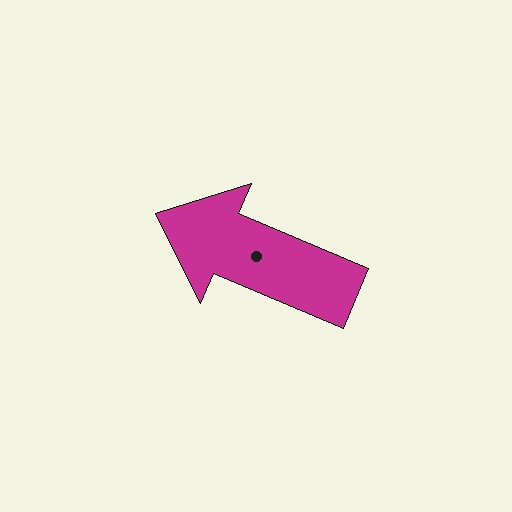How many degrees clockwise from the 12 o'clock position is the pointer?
Approximately 293 degrees.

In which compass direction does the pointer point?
Northwest.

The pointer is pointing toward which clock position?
Roughly 10 o'clock.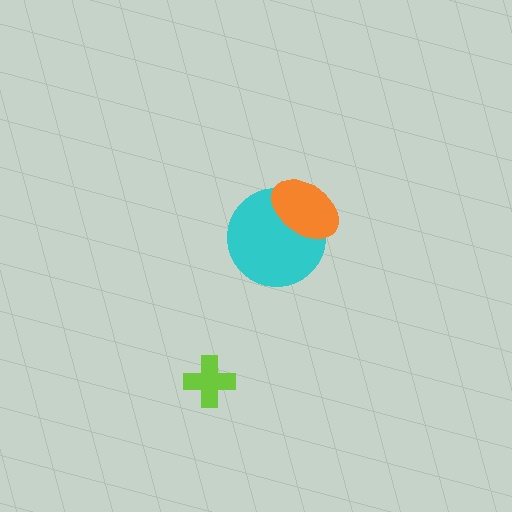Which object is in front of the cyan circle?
The orange ellipse is in front of the cyan circle.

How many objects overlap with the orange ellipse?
1 object overlaps with the orange ellipse.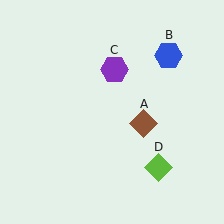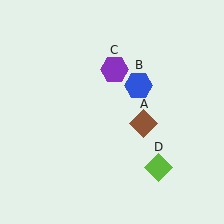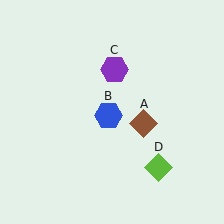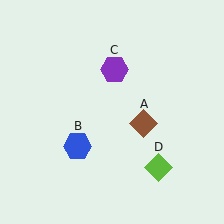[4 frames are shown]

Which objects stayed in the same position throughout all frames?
Brown diamond (object A) and purple hexagon (object C) and lime diamond (object D) remained stationary.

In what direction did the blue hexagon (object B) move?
The blue hexagon (object B) moved down and to the left.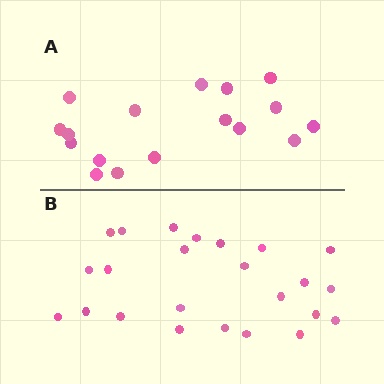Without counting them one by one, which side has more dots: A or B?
Region B (the bottom region) has more dots.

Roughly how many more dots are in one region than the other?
Region B has roughly 8 or so more dots than region A.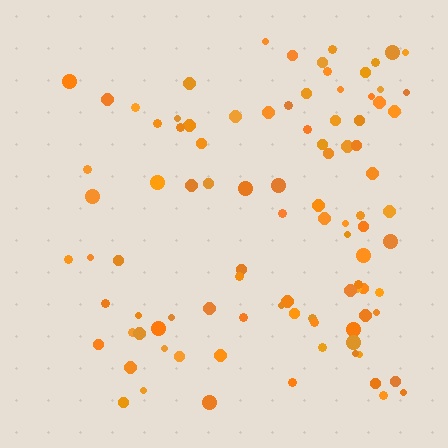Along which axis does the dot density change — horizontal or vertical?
Horizontal.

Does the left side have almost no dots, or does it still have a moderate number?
Still a moderate number, just noticeably fewer than the right.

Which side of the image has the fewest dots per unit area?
The left.